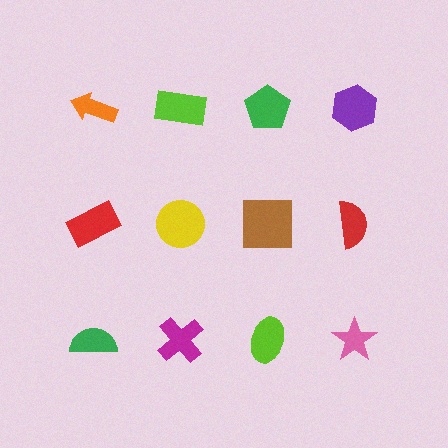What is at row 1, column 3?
A green pentagon.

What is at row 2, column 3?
A brown square.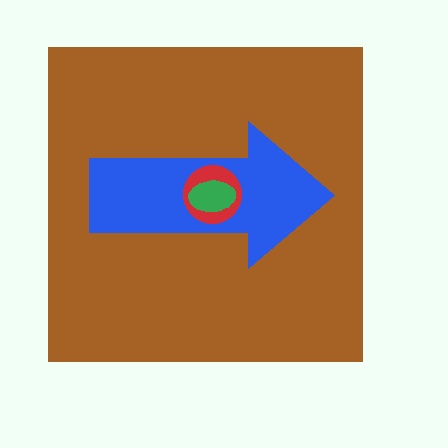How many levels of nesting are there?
4.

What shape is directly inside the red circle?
The green ellipse.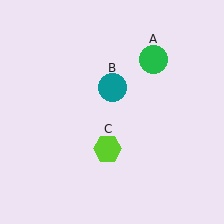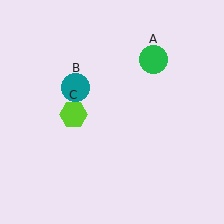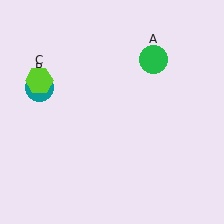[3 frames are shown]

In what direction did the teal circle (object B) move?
The teal circle (object B) moved left.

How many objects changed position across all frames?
2 objects changed position: teal circle (object B), lime hexagon (object C).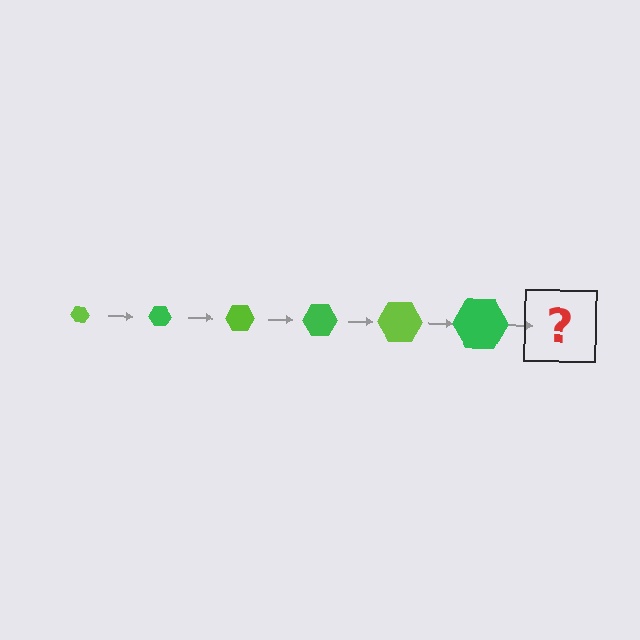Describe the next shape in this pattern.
It should be a lime hexagon, larger than the previous one.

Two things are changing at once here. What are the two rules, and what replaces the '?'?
The two rules are that the hexagon grows larger each step and the color cycles through lime and green. The '?' should be a lime hexagon, larger than the previous one.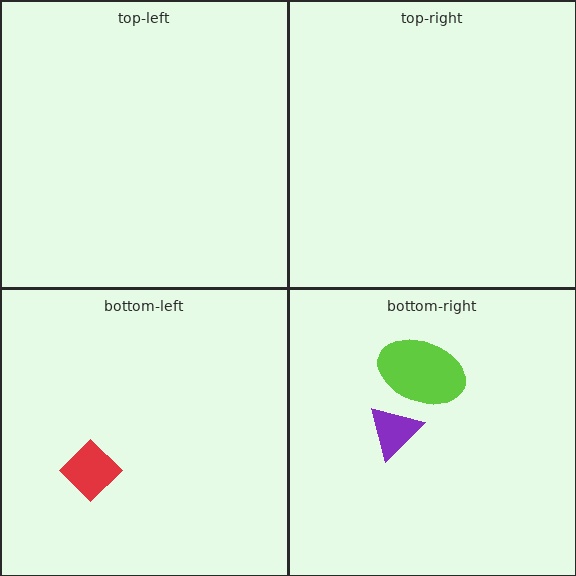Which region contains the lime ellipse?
The bottom-right region.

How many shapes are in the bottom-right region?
2.